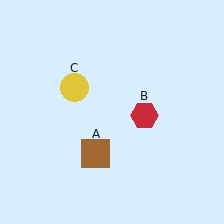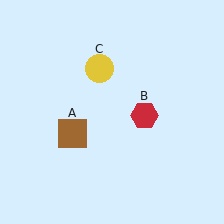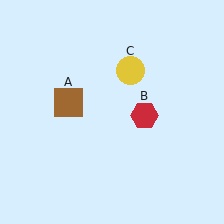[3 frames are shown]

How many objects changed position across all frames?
2 objects changed position: brown square (object A), yellow circle (object C).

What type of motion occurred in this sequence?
The brown square (object A), yellow circle (object C) rotated clockwise around the center of the scene.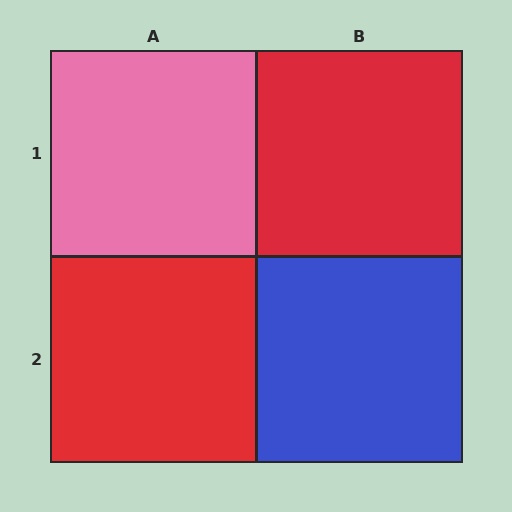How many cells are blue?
1 cell is blue.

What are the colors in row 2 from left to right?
Red, blue.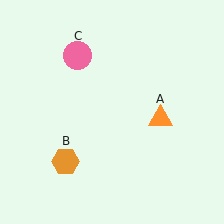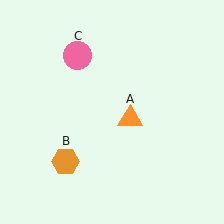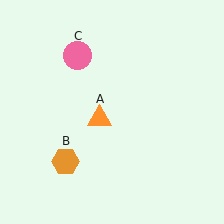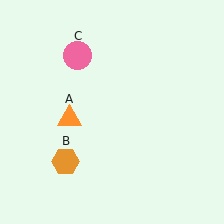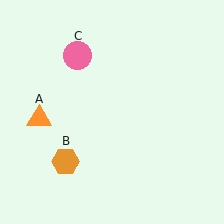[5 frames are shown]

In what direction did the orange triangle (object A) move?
The orange triangle (object A) moved left.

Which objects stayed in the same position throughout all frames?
Orange hexagon (object B) and pink circle (object C) remained stationary.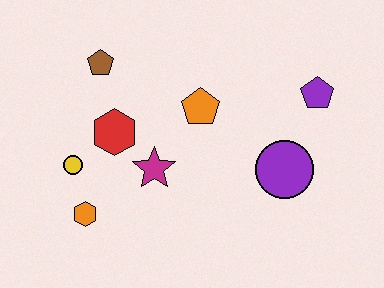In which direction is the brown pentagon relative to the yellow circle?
The brown pentagon is above the yellow circle.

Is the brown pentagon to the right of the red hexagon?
No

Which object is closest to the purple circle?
The purple pentagon is closest to the purple circle.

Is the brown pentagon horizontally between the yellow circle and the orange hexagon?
No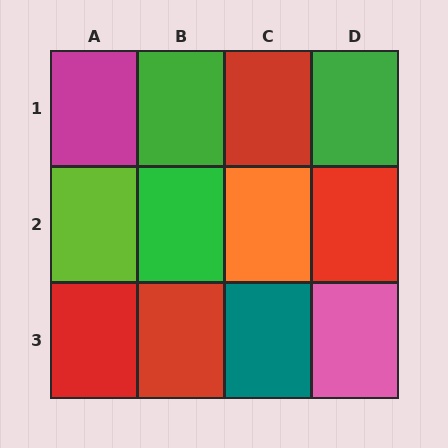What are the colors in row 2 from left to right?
Lime, green, orange, red.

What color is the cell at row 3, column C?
Teal.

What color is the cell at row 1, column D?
Green.